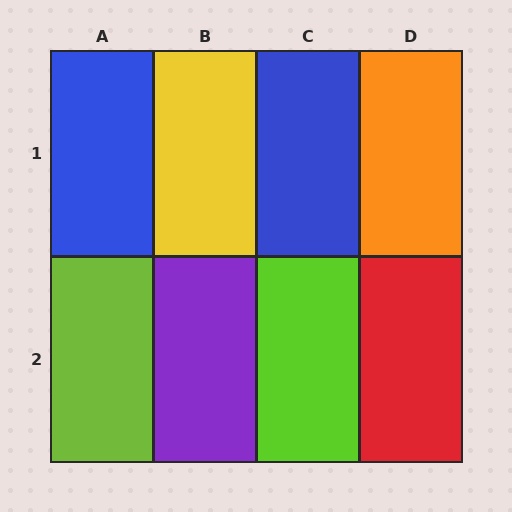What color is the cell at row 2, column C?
Lime.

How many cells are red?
1 cell is red.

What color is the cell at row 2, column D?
Red.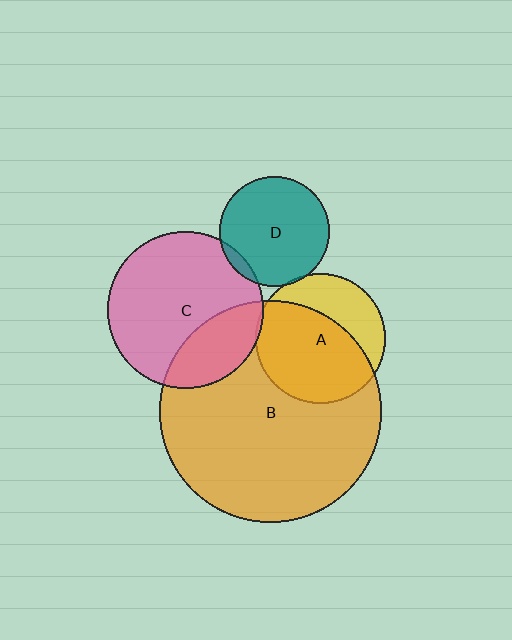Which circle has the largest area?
Circle B (orange).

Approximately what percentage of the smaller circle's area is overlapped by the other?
Approximately 5%.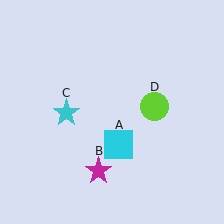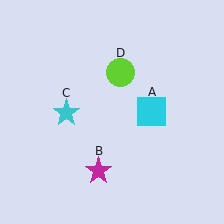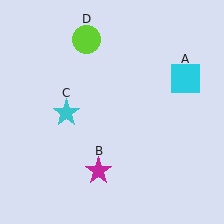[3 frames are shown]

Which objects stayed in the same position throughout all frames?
Magenta star (object B) and cyan star (object C) remained stationary.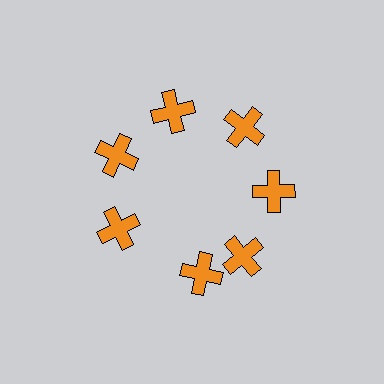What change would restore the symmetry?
The symmetry would be restored by rotating it back into even spacing with its neighbors so that all 7 crosses sit at equal angles and equal distance from the center.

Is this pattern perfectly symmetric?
No. The 7 orange crosses are arranged in a ring, but one element near the 6 o'clock position is rotated out of alignment along the ring, breaking the 7-fold rotational symmetry.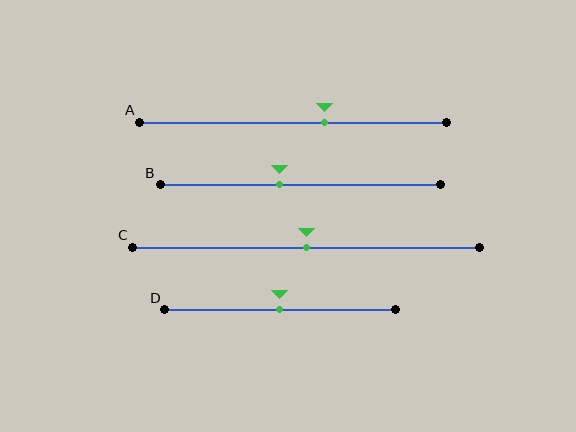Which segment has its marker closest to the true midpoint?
Segment C has its marker closest to the true midpoint.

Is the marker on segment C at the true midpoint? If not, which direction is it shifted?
Yes, the marker on segment C is at the true midpoint.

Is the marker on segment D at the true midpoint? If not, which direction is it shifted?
Yes, the marker on segment D is at the true midpoint.